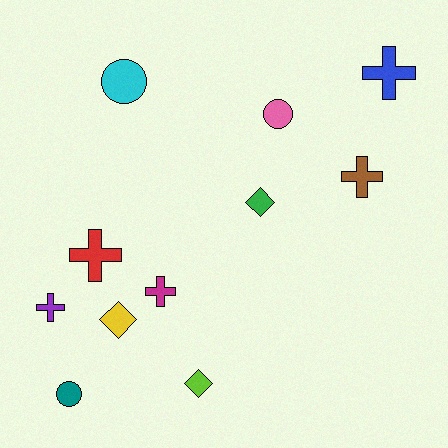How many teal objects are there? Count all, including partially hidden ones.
There is 1 teal object.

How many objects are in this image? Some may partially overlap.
There are 11 objects.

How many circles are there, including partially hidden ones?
There are 3 circles.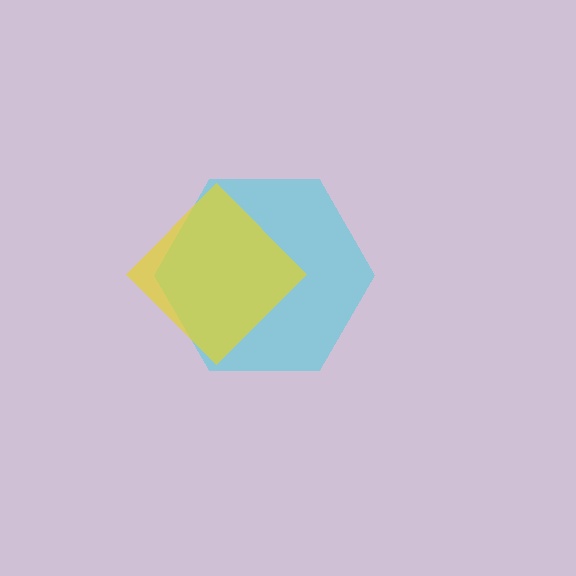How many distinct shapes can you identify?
There are 2 distinct shapes: a cyan hexagon, a yellow diamond.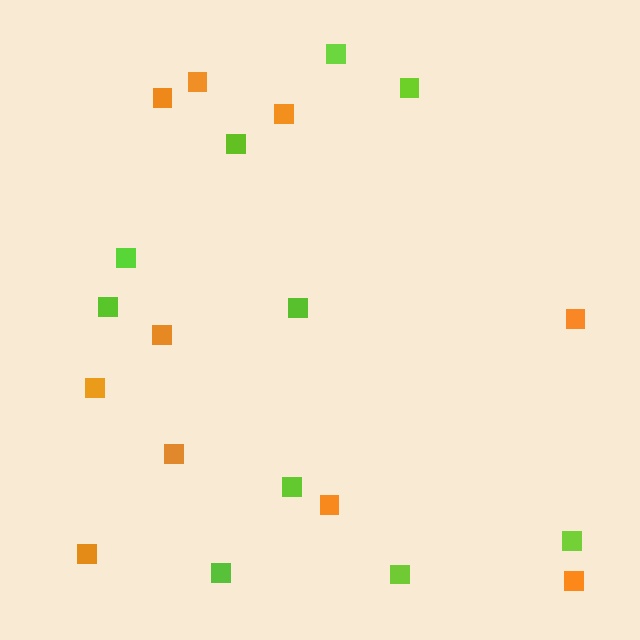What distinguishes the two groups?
There are 2 groups: one group of lime squares (10) and one group of orange squares (10).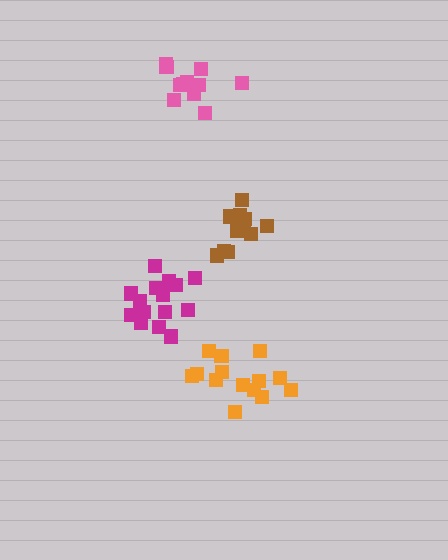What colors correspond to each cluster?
The clusters are colored: pink, orange, brown, magenta.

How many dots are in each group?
Group 1: 11 dots, Group 2: 14 dots, Group 3: 13 dots, Group 4: 15 dots (53 total).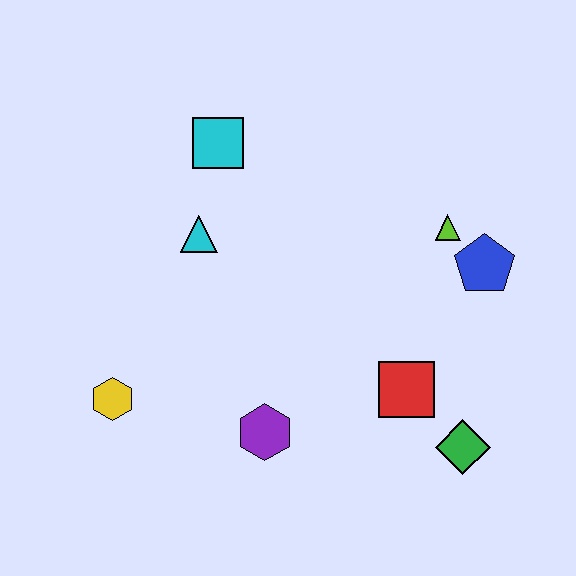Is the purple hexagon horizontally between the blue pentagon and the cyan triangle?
Yes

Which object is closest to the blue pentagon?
The lime triangle is closest to the blue pentagon.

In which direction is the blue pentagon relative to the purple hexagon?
The blue pentagon is to the right of the purple hexagon.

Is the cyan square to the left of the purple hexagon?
Yes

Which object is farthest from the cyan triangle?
The green diamond is farthest from the cyan triangle.